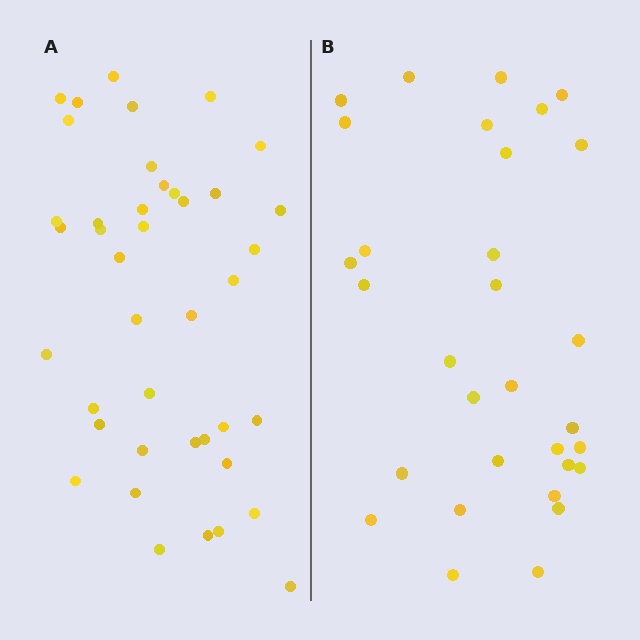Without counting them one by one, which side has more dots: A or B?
Region A (the left region) has more dots.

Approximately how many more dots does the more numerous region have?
Region A has roughly 10 or so more dots than region B.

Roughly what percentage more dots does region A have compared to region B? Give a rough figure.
About 30% more.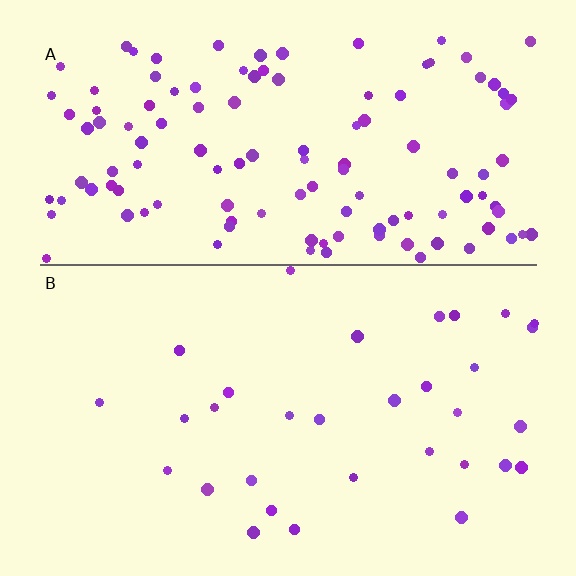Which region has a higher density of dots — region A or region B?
A (the top).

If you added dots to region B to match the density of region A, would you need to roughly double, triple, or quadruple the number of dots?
Approximately quadruple.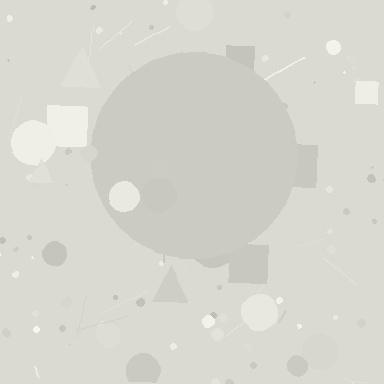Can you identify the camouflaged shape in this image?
The camouflaged shape is a circle.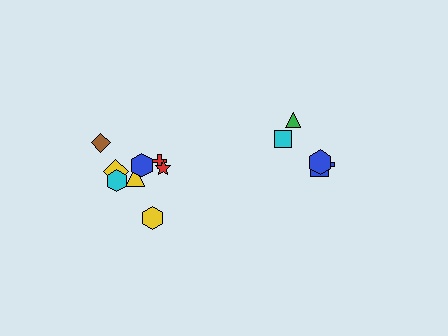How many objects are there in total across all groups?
There are 13 objects.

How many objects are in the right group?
There are 5 objects.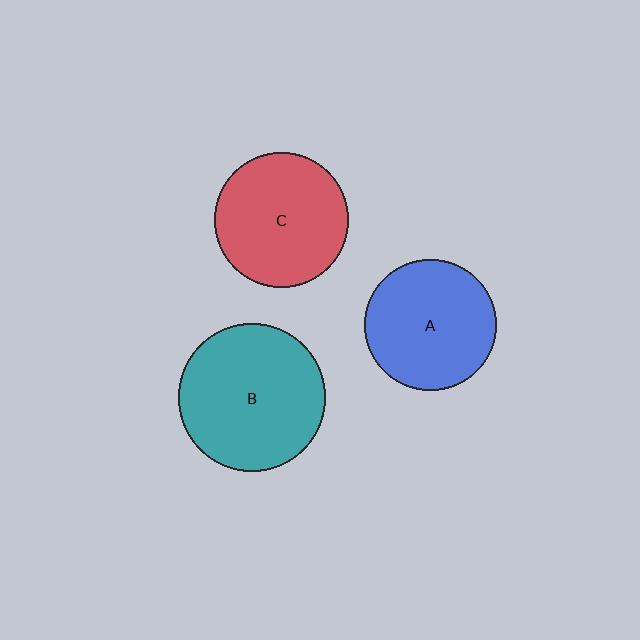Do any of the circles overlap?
No, none of the circles overlap.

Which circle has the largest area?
Circle B (teal).